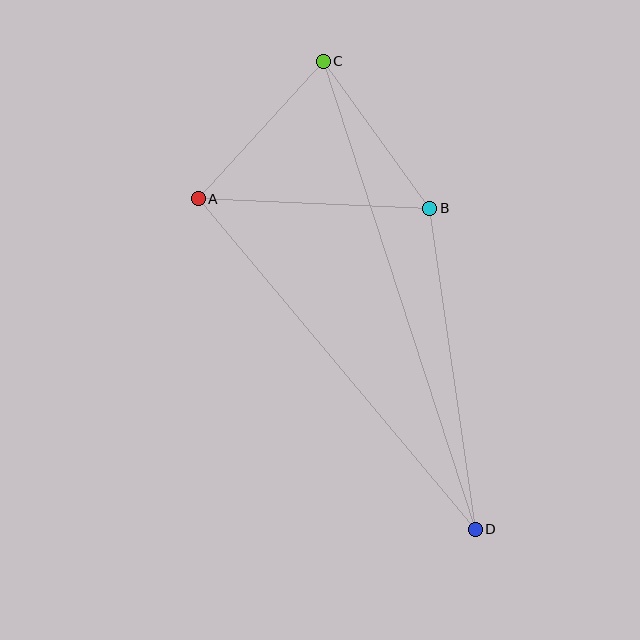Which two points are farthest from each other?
Points C and D are farthest from each other.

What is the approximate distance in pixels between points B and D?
The distance between B and D is approximately 325 pixels.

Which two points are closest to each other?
Points B and C are closest to each other.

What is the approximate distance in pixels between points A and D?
The distance between A and D is approximately 431 pixels.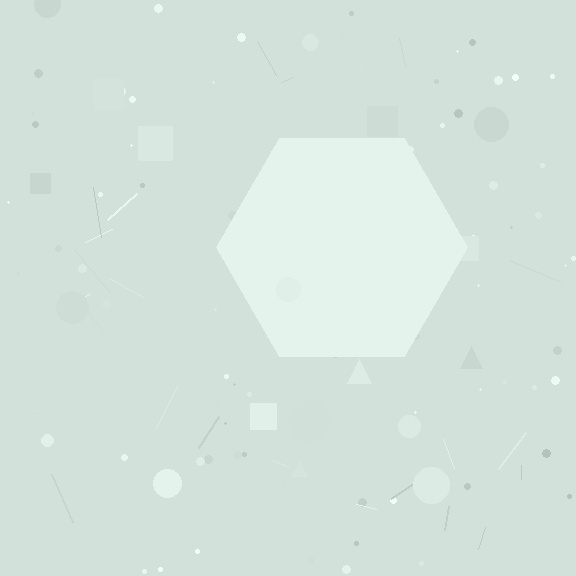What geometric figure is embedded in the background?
A hexagon is embedded in the background.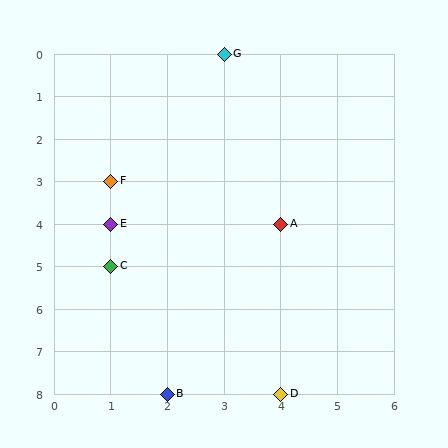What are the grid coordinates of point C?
Point C is at grid coordinates (1, 5).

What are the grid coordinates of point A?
Point A is at grid coordinates (4, 4).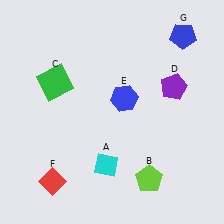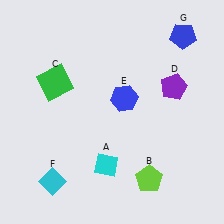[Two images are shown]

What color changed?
The diamond (F) changed from red in Image 1 to cyan in Image 2.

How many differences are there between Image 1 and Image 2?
There is 1 difference between the two images.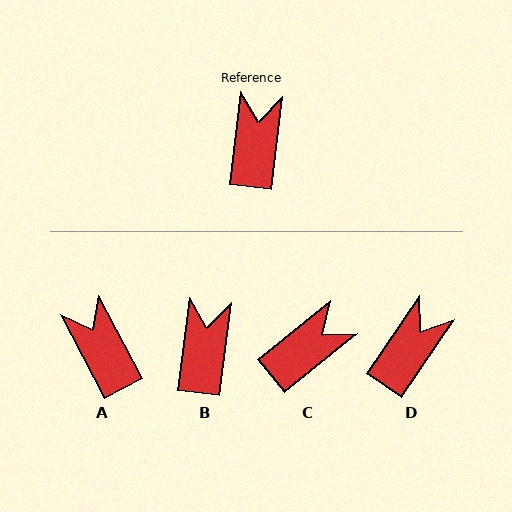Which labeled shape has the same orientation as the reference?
B.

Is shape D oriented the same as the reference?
No, it is off by about 27 degrees.